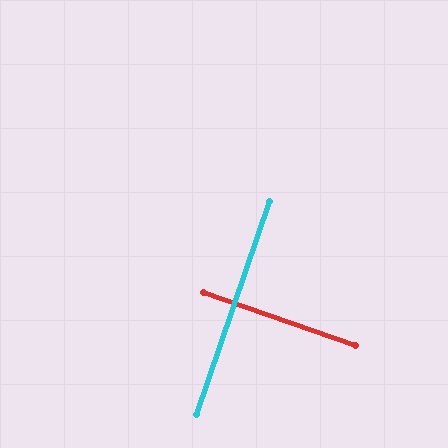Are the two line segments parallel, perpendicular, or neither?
Perpendicular — they meet at approximately 90°.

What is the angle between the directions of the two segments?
Approximately 90 degrees.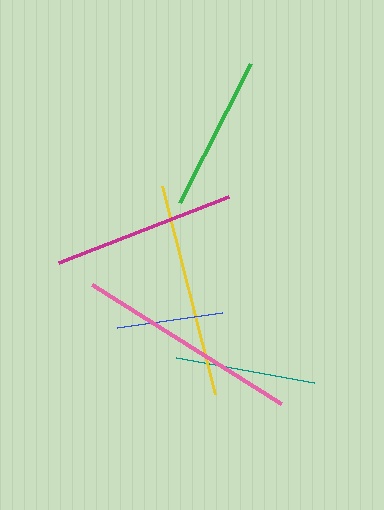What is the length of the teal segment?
The teal segment is approximately 140 pixels long.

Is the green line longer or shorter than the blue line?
The green line is longer than the blue line.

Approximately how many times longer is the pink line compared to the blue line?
The pink line is approximately 2.1 times the length of the blue line.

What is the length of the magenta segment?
The magenta segment is approximately 182 pixels long.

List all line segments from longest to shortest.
From longest to shortest: pink, yellow, magenta, green, teal, blue.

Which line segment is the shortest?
The blue line is the shortest at approximately 106 pixels.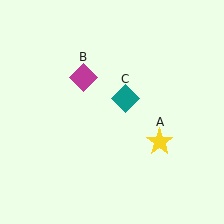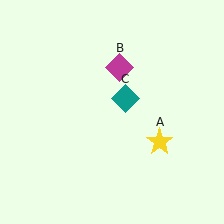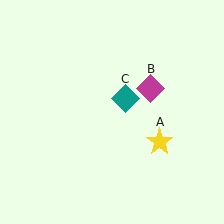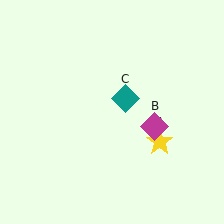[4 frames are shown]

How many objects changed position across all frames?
1 object changed position: magenta diamond (object B).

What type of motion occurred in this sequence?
The magenta diamond (object B) rotated clockwise around the center of the scene.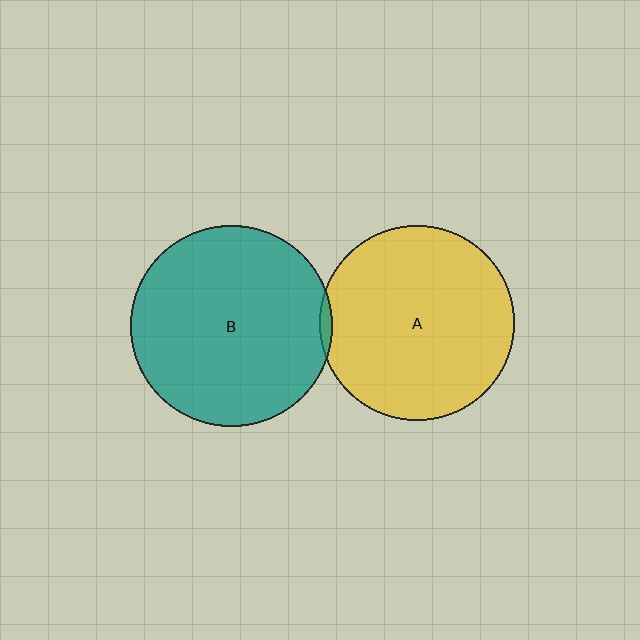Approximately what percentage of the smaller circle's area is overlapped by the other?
Approximately 5%.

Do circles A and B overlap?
Yes.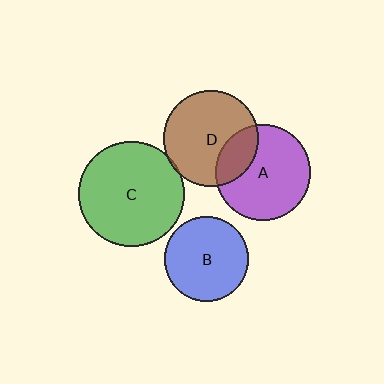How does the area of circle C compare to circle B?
Approximately 1.5 times.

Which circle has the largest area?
Circle C (green).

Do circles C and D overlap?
Yes.